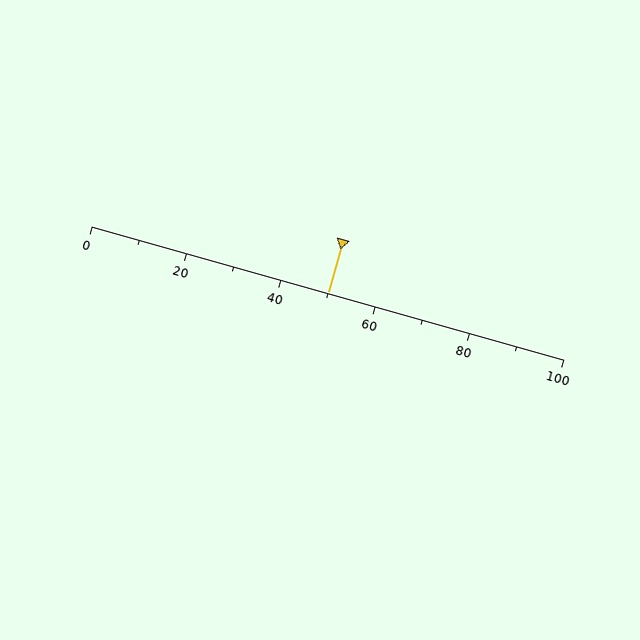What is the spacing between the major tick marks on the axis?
The major ticks are spaced 20 apart.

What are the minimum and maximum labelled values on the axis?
The axis runs from 0 to 100.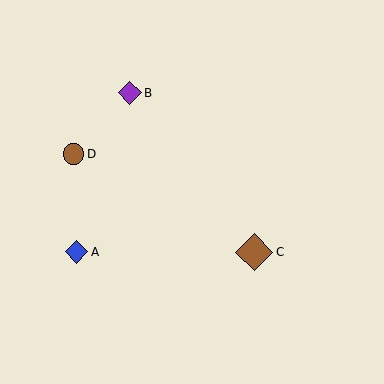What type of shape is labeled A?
Shape A is a blue diamond.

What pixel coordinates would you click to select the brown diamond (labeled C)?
Click at (254, 252) to select the brown diamond C.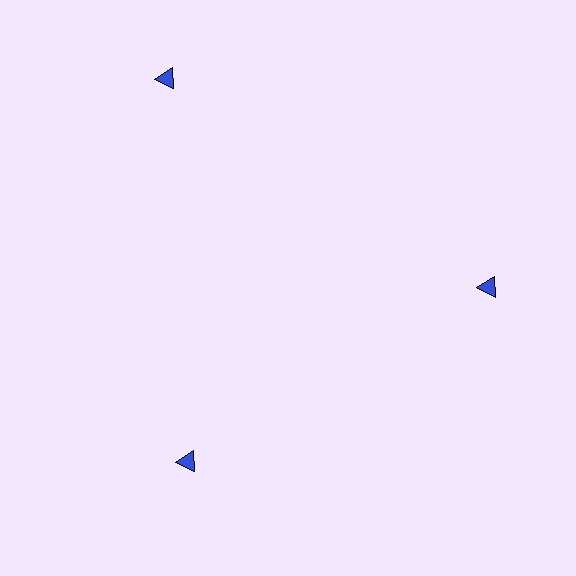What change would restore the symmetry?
The symmetry would be restored by moving it inward, back onto the ring so that all 3 triangles sit at equal angles and equal distance from the center.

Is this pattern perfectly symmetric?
No. The 3 blue triangles are arranged in a ring, but one element near the 11 o'clock position is pushed outward from the center, breaking the 3-fold rotational symmetry.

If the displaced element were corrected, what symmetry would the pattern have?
It would have 3-fold rotational symmetry — the pattern would map onto itself every 120 degrees.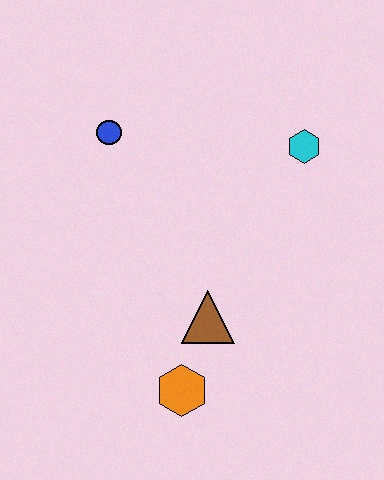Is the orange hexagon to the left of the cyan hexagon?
Yes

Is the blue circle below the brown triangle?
No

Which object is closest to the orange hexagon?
The brown triangle is closest to the orange hexagon.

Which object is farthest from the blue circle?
The orange hexagon is farthest from the blue circle.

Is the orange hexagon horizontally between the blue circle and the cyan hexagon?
Yes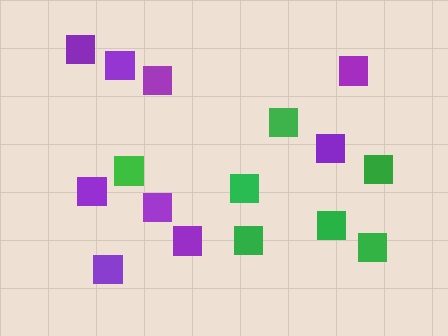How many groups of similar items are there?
There are 2 groups: one group of purple squares (9) and one group of green squares (7).